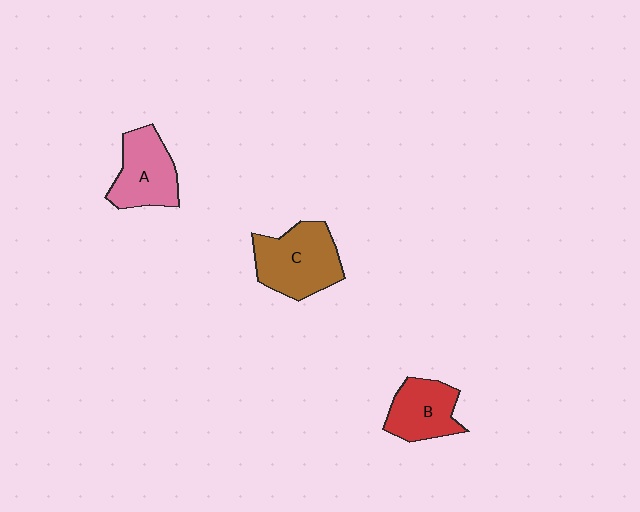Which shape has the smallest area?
Shape B (red).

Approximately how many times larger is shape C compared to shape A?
Approximately 1.2 times.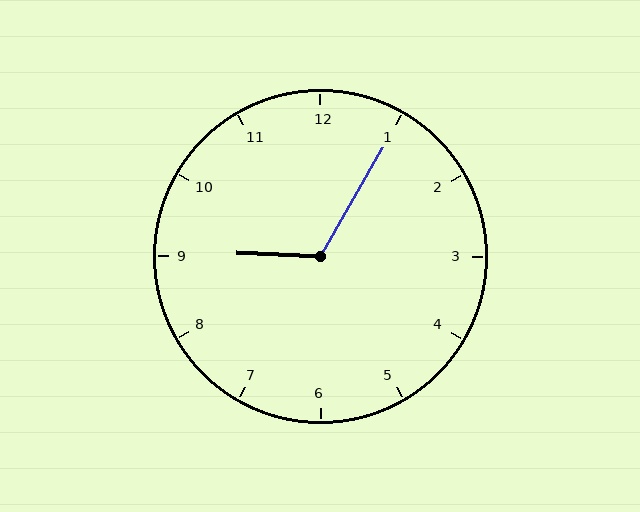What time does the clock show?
9:05.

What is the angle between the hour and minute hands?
Approximately 118 degrees.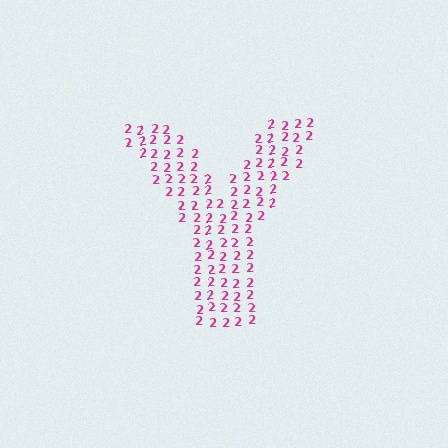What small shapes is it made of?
It is made of small digit 2's.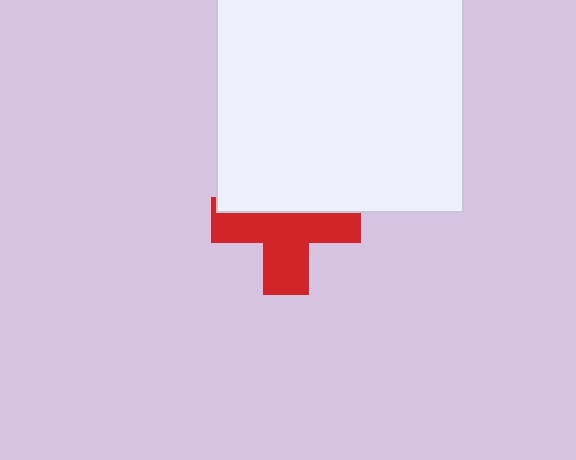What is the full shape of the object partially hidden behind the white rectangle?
The partially hidden object is a red cross.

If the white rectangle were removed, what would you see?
You would see the complete red cross.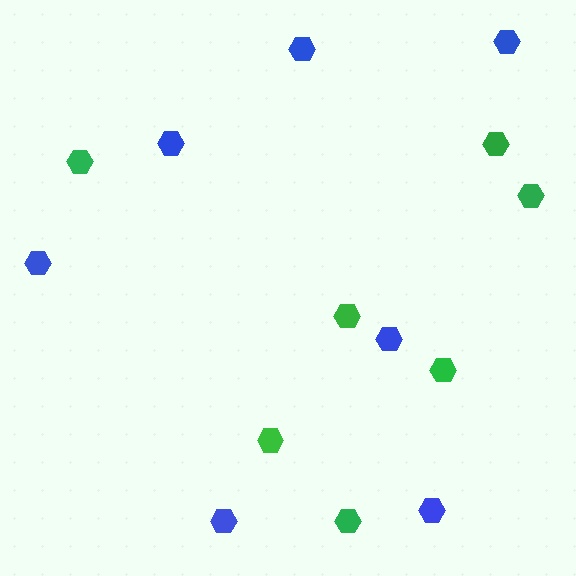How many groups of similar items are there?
There are 2 groups: one group of blue hexagons (7) and one group of green hexagons (7).